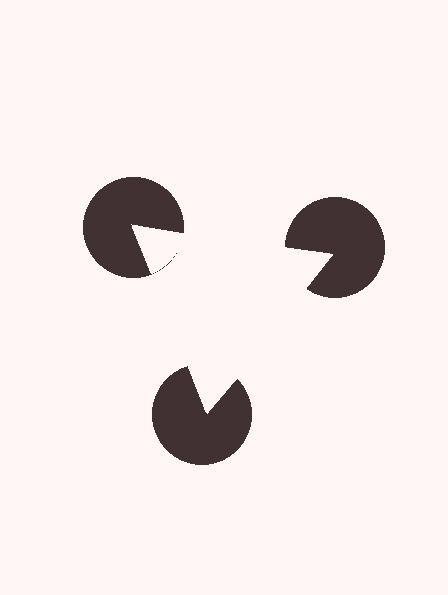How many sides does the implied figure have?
3 sides.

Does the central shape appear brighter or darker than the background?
It typically appears slightly brighter than the background, even though no actual brightness change is drawn.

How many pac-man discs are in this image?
There are 3 — one at each vertex of the illusory triangle.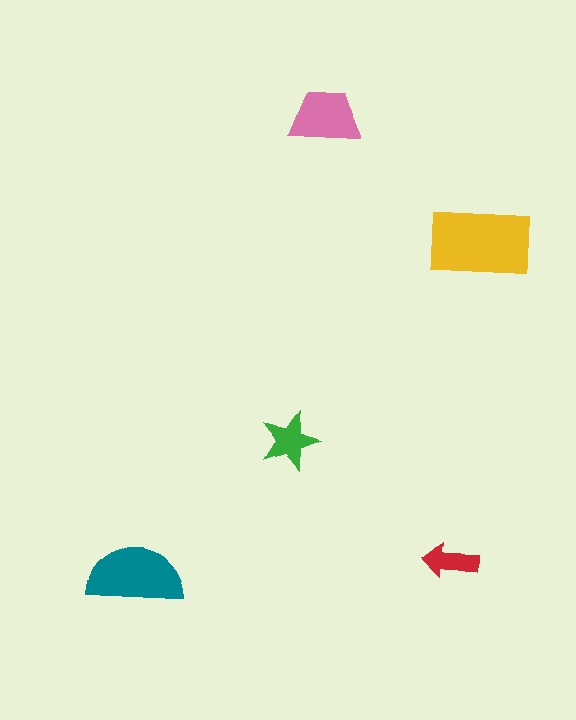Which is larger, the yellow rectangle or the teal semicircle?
The yellow rectangle.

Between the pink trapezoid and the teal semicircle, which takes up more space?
The teal semicircle.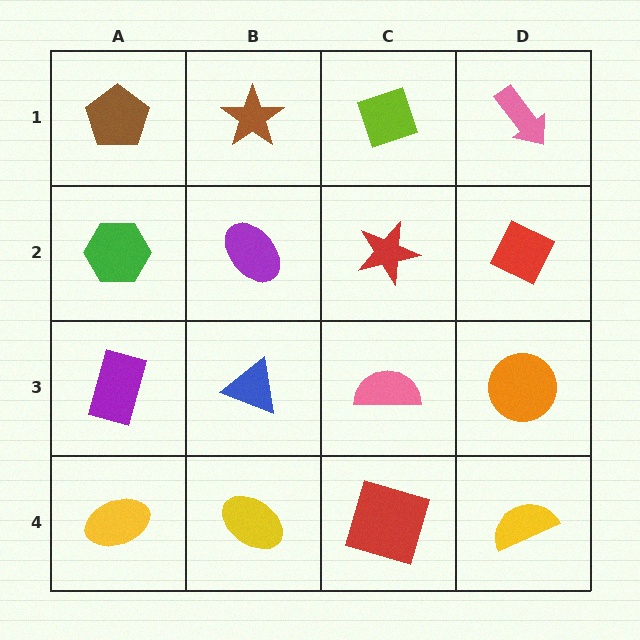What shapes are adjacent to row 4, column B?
A blue triangle (row 3, column B), a yellow ellipse (row 4, column A), a red square (row 4, column C).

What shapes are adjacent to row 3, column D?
A red diamond (row 2, column D), a yellow semicircle (row 4, column D), a pink semicircle (row 3, column C).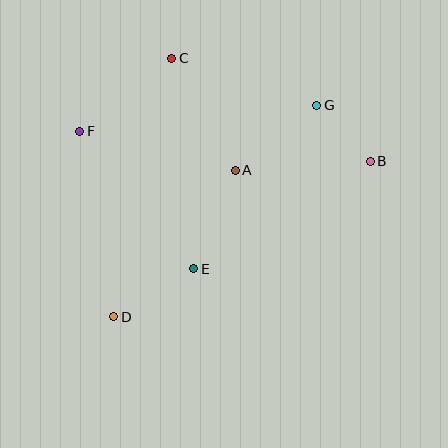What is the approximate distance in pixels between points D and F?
The distance between D and F is approximately 189 pixels.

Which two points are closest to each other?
Points B and G are closest to each other.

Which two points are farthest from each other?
Points B and D are farthest from each other.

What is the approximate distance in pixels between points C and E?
The distance between C and E is approximately 212 pixels.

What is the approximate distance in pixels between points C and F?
The distance between C and F is approximately 117 pixels.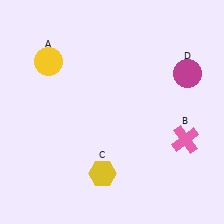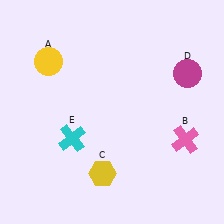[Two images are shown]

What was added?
A cyan cross (E) was added in Image 2.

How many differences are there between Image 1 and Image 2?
There is 1 difference between the two images.